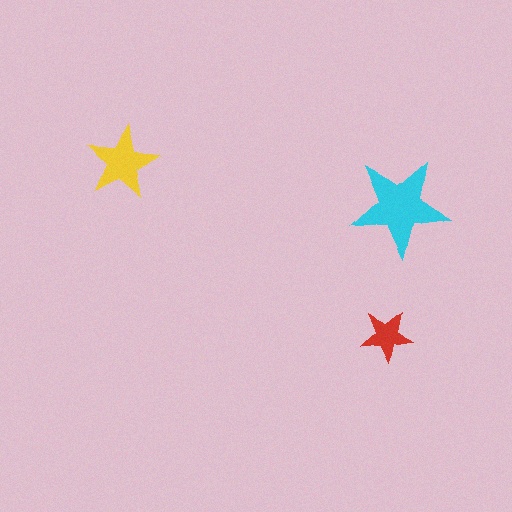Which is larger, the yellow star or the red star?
The yellow one.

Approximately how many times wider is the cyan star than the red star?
About 2 times wider.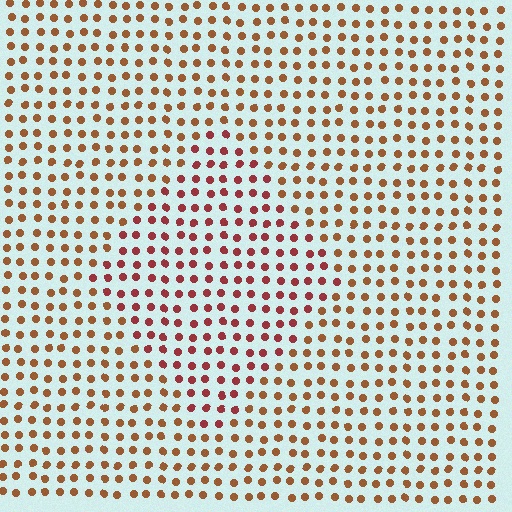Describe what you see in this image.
The image is filled with small brown elements in a uniform arrangement. A diamond-shaped region is visible where the elements are tinted to a slightly different hue, forming a subtle color boundary.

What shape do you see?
I see a diamond.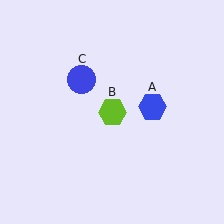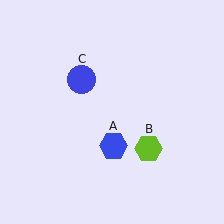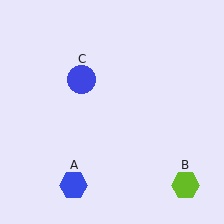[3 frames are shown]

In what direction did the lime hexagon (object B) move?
The lime hexagon (object B) moved down and to the right.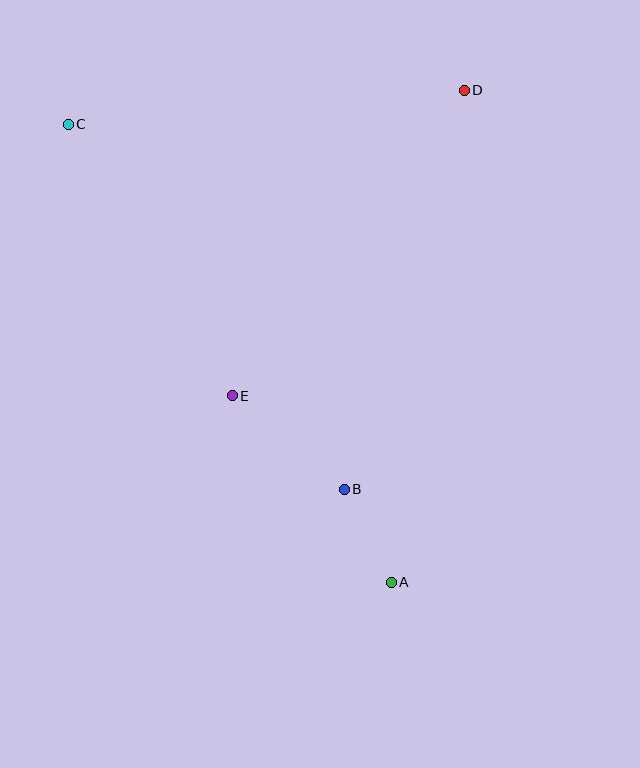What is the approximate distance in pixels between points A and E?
The distance between A and E is approximately 245 pixels.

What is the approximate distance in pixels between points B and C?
The distance between B and C is approximately 458 pixels.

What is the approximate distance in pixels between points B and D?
The distance between B and D is approximately 417 pixels.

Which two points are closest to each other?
Points A and B are closest to each other.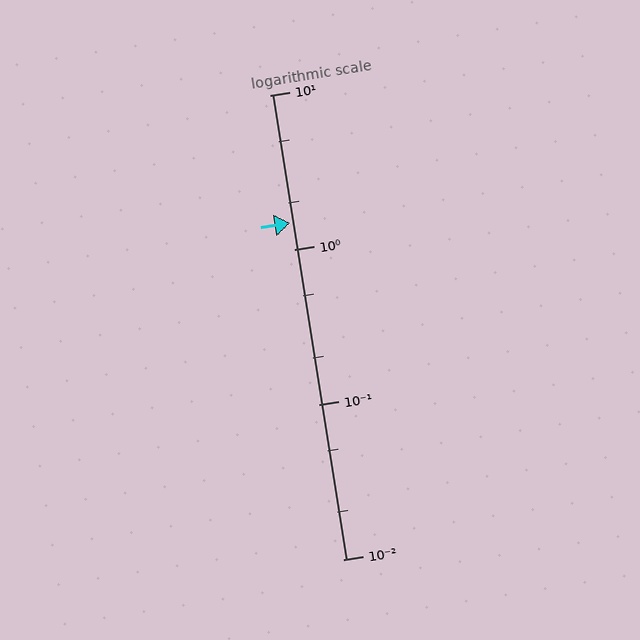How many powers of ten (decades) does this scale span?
The scale spans 3 decades, from 0.01 to 10.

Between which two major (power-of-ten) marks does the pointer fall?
The pointer is between 1 and 10.